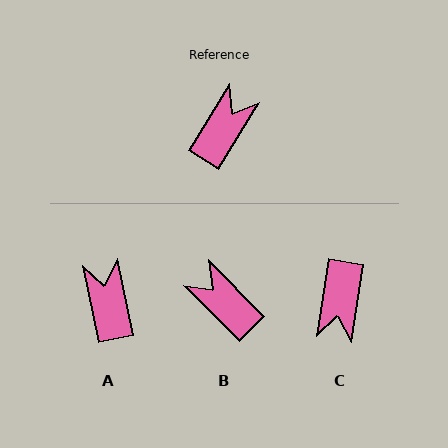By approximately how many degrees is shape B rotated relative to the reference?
Approximately 76 degrees counter-clockwise.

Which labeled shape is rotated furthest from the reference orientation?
C, about 158 degrees away.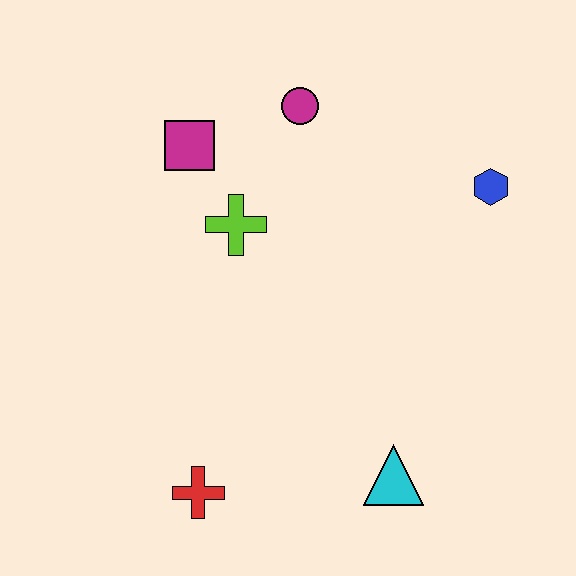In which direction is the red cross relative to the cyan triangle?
The red cross is to the left of the cyan triangle.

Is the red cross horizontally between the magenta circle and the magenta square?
Yes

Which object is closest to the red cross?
The cyan triangle is closest to the red cross.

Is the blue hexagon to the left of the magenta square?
No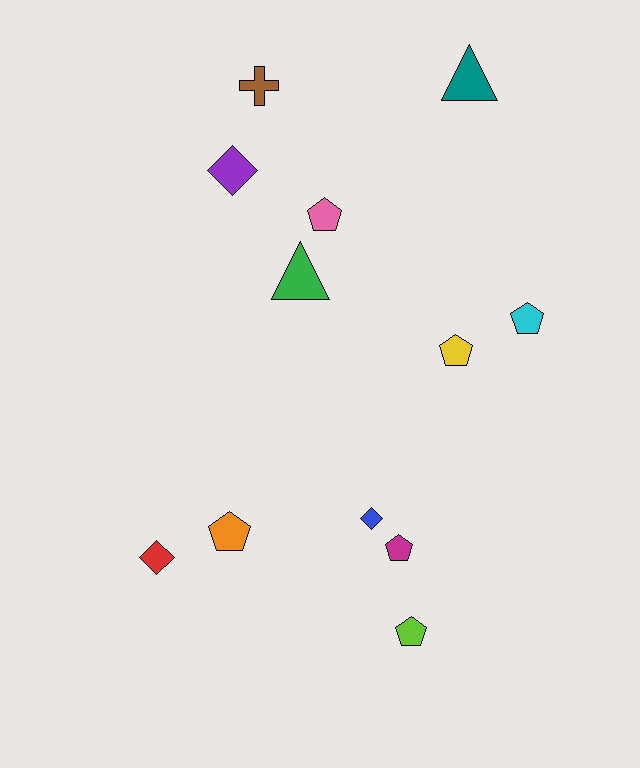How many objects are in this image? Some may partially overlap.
There are 12 objects.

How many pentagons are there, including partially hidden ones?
There are 6 pentagons.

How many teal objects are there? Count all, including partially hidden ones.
There is 1 teal object.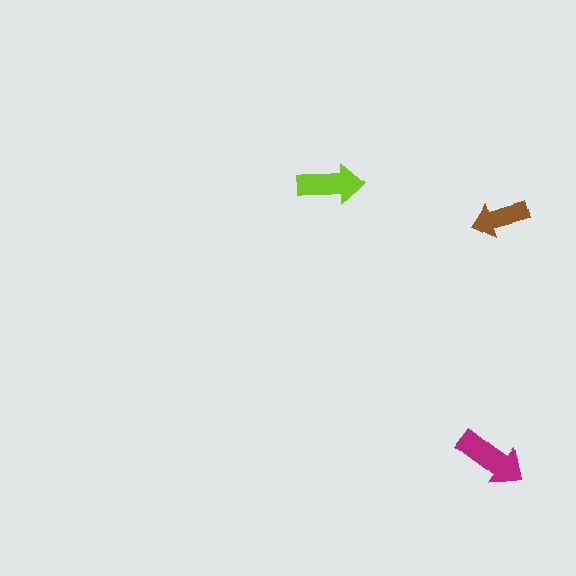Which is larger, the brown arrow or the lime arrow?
The lime one.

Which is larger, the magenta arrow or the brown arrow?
The magenta one.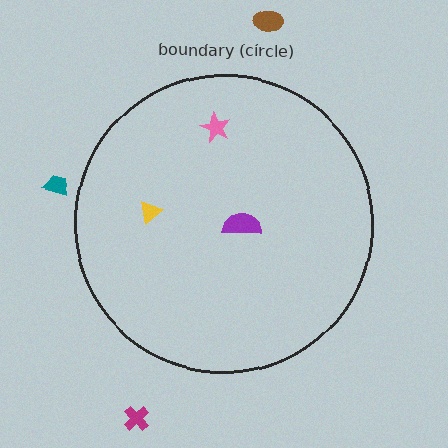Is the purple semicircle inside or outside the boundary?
Inside.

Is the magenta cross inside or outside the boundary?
Outside.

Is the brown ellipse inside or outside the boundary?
Outside.